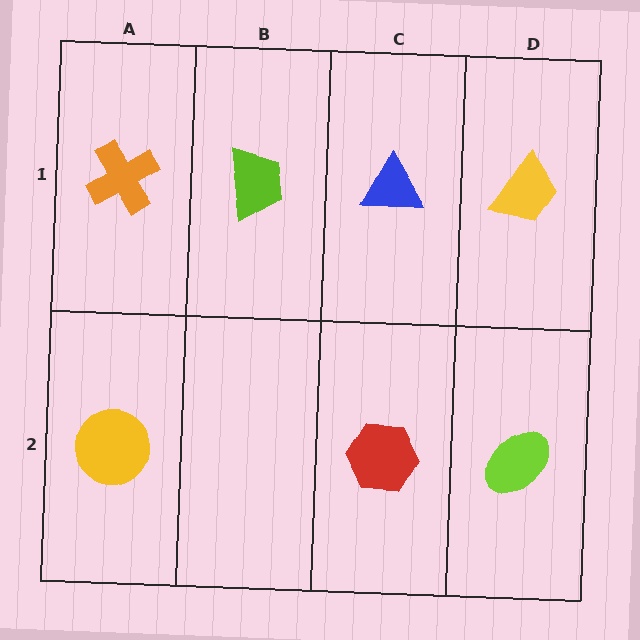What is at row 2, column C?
A red hexagon.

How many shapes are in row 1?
4 shapes.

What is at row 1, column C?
A blue triangle.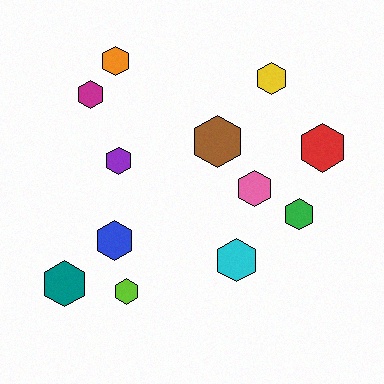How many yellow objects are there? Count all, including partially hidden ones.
There is 1 yellow object.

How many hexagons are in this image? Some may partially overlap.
There are 12 hexagons.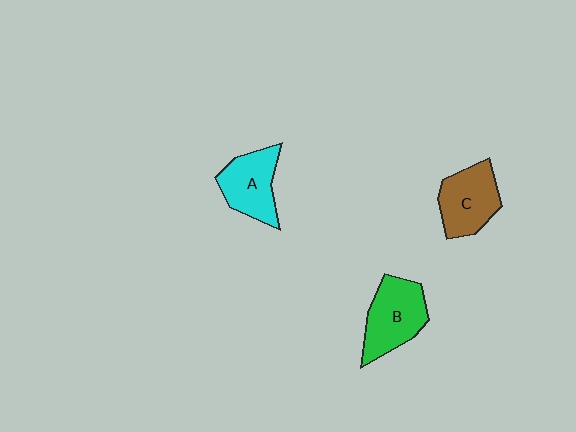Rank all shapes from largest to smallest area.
From largest to smallest: B (green), C (brown), A (cyan).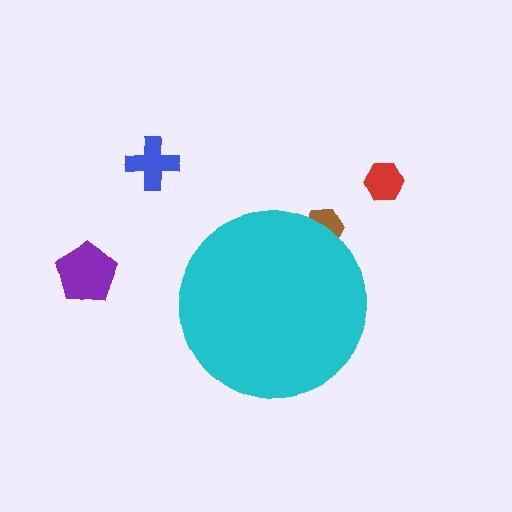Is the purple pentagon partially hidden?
No, the purple pentagon is fully visible.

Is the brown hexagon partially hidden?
Yes, the brown hexagon is partially hidden behind the cyan circle.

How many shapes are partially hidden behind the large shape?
1 shape is partially hidden.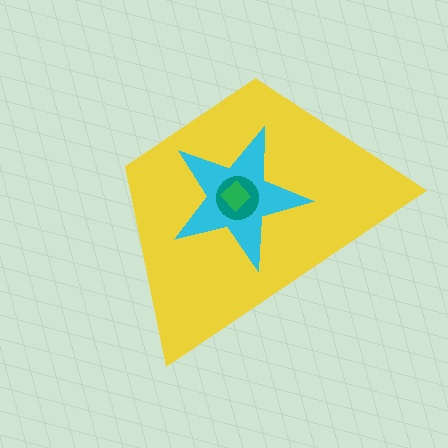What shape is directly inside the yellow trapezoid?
The cyan star.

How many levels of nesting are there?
4.